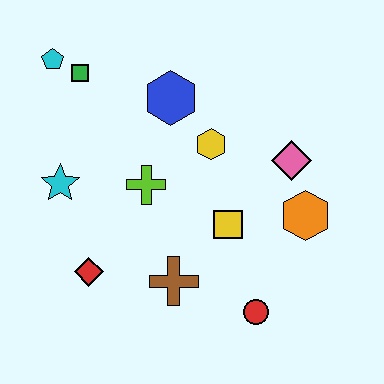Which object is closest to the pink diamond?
The orange hexagon is closest to the pink diamond.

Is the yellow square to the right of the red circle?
No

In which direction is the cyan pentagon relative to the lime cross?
The cyan pentagon is above the lime cross.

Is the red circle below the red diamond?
Yes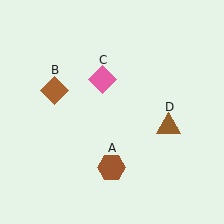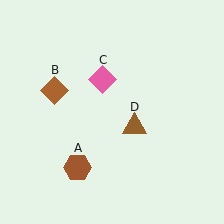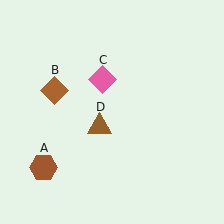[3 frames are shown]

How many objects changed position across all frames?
2 objects changed position: brown hexagon (object A), brown triangle (object D).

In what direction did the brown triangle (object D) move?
The brown triangle (object D) moved left.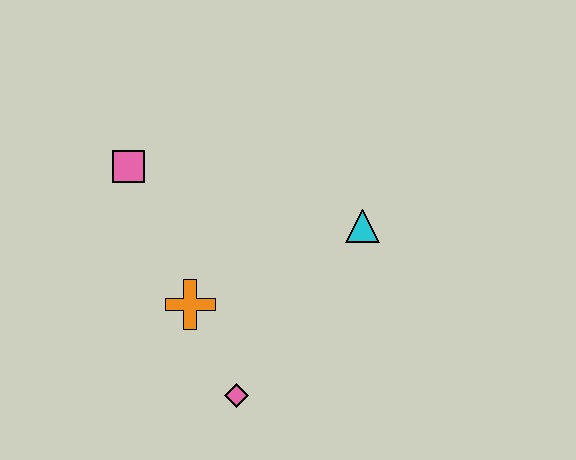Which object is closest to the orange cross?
The pink diamond is closest to the orange cross.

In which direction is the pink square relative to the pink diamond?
The pink square is above the pink diamond.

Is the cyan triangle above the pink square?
No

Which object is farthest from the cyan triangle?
The pink square is farthest from the cyan triangle.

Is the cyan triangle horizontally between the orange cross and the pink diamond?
No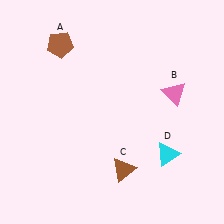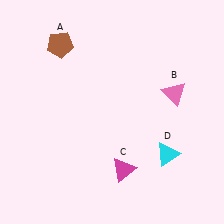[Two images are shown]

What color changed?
The triangle (C) changed from brown in Image 1 to magenta in Image 2.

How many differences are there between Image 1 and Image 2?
There is 1 difference between the two images.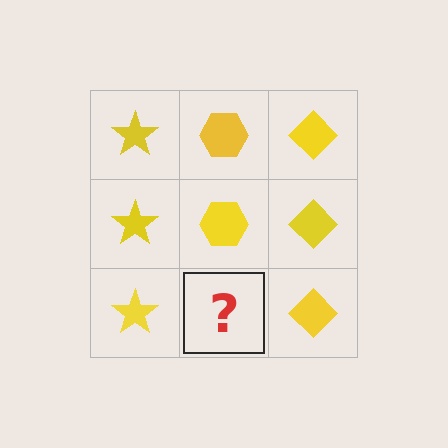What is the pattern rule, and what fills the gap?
The rule is that each column has a consistent shape. The gap should be filled with a yellow hexagon.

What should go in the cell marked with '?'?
The missing cell should contain a yellow hexagon.